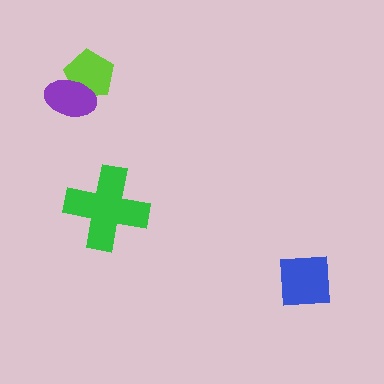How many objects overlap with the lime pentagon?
1 object overlaps with the lime pentagon.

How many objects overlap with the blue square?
0 objects overlap with the blue square.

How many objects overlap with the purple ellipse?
1 object overlaps with the purple ellipse.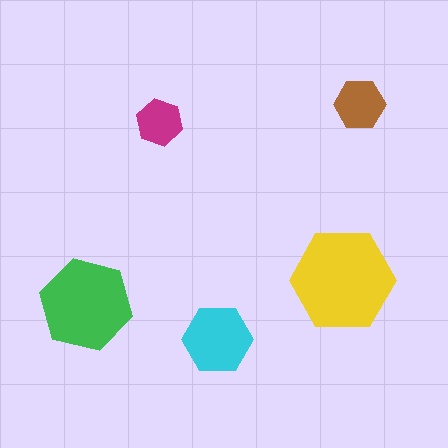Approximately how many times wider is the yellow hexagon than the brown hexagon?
About 2 times wider.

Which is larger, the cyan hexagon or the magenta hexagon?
The cyan one.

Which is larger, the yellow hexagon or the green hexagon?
The yellow one.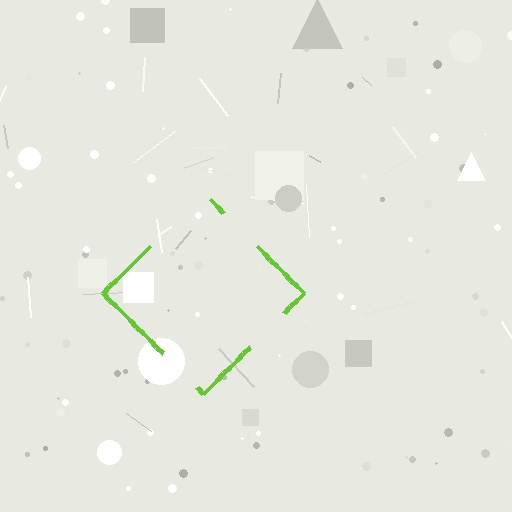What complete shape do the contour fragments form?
The contour fragments form a diamond.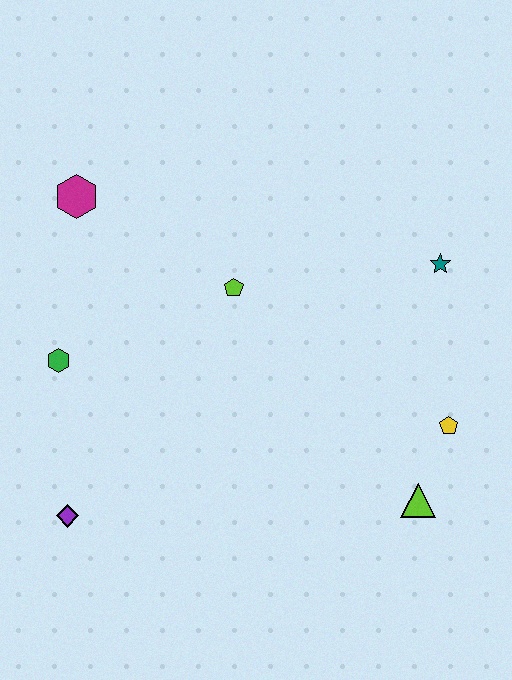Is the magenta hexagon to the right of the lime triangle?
No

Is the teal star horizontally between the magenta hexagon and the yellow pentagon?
Yes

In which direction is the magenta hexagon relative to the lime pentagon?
The magenta hexagon is to the left of the lime pentagon.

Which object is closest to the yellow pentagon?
The lime triangle is closest to the yellow pentagon.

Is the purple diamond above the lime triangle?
No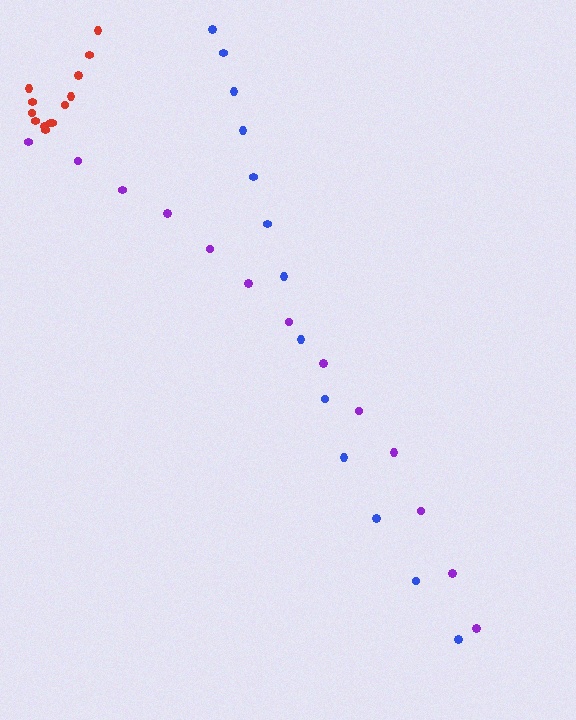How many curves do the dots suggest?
There are 3 distinct paths.